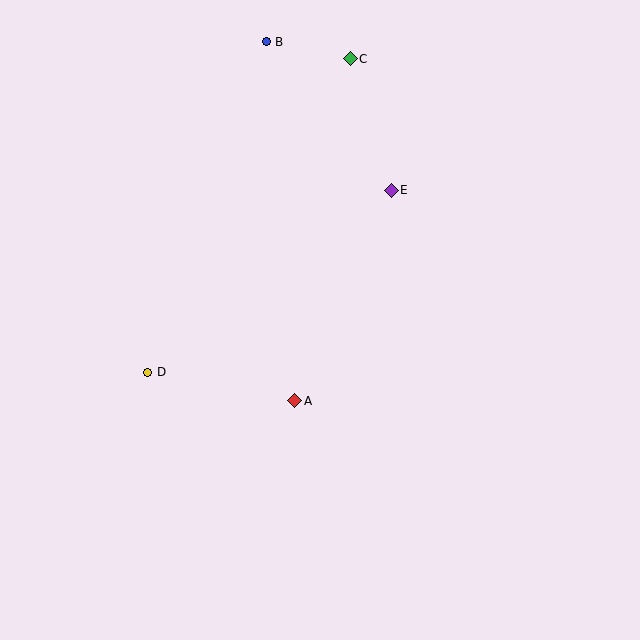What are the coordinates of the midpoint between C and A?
The midpoint between C and A is at (323, 230).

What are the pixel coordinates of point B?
Point B is at (266, 42).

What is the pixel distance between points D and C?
The distance between D and C is 373 pixels.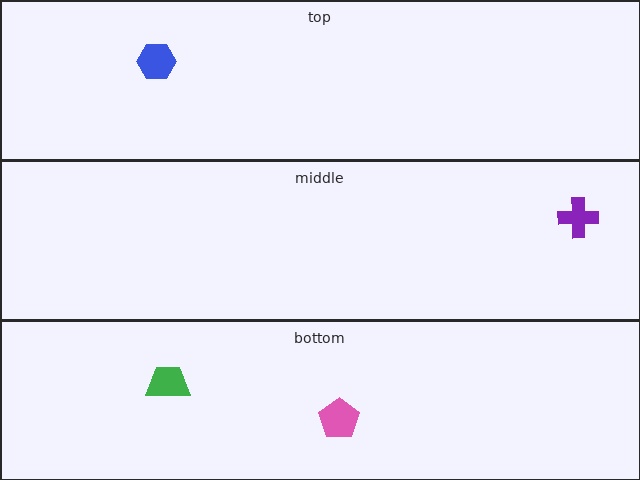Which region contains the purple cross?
The middle region.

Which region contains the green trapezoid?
The bottom region.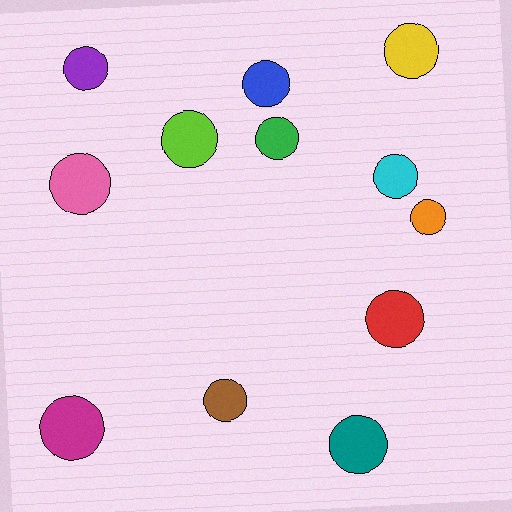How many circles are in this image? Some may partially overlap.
There are 12 circles.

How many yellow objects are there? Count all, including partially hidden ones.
There is 1 yellow object.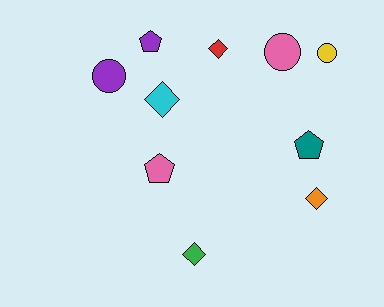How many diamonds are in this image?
There are 4 diamonds.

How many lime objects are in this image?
There are no lime objects.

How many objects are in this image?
There are 10 objects.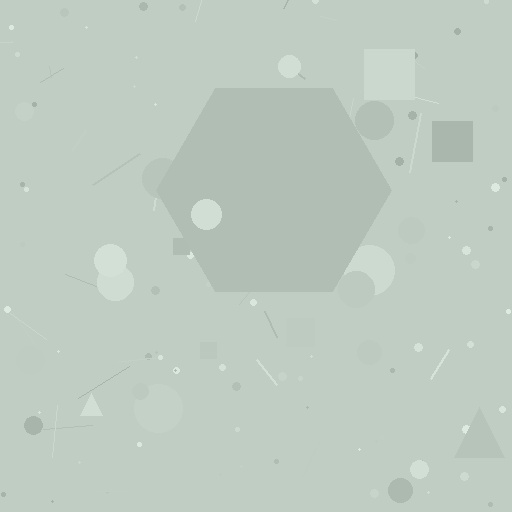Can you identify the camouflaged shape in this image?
The camouflaged shape is a hexagon.